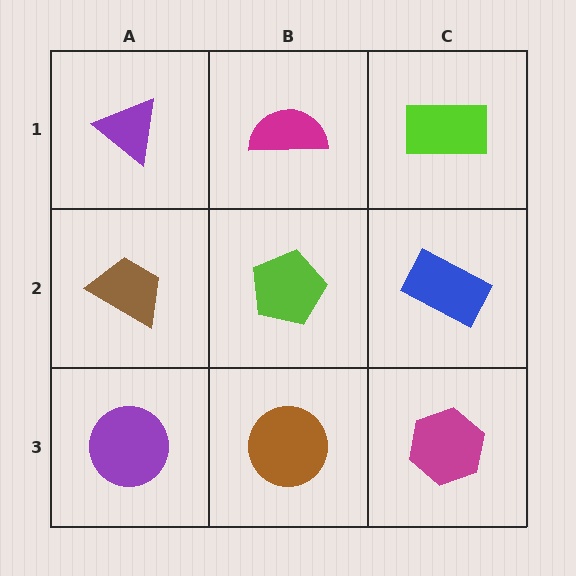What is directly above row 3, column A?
A brown trapezoid.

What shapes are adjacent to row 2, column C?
A lime rectangle (row 1, column C), a magenta hexagon (row 3, column C), a lime pentagon (row 2, column B).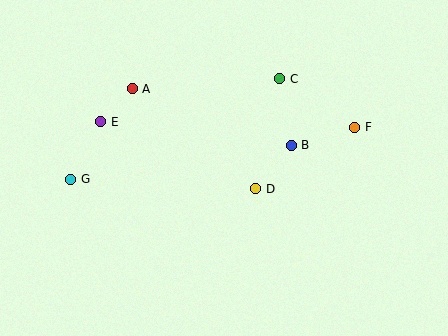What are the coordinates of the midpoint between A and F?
The midpoint between A and F is at (243, 108).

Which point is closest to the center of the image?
Point D at (256, 189) is closest to the center.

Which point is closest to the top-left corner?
Point E is closest to the top-left corner.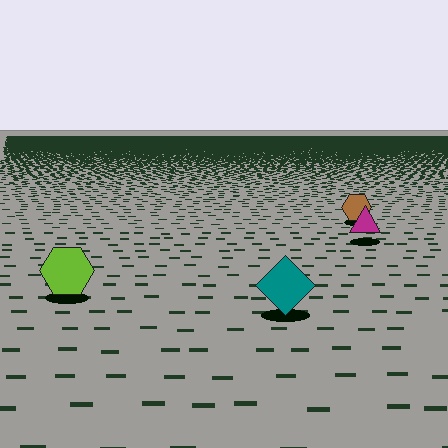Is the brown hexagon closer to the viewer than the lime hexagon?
No. The lime hexagon is closer — you can tell from the texture gradient: the ground texture is coarser near it.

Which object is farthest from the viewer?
The brown hexagon is farthest from the viewer. It appears smaller and the ground texture around it is denser.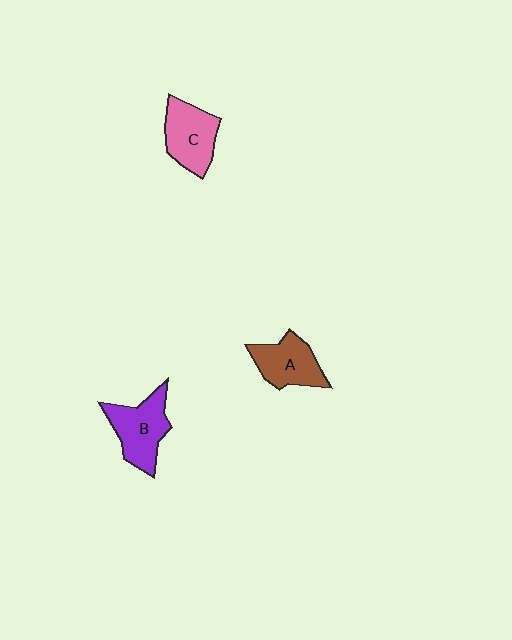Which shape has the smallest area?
Shape A (brown).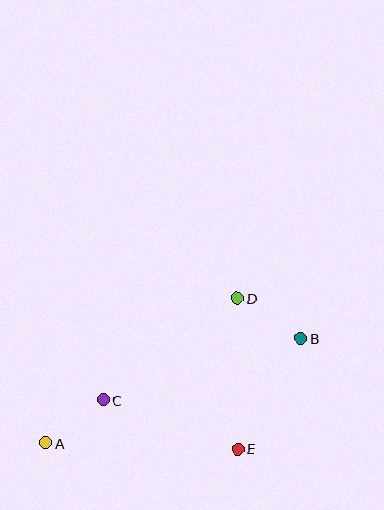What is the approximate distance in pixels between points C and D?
The distance between C and D is approximately 168 pixels.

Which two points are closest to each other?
Points A and C are closest to each other.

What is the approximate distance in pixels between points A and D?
The distance between A and D is approximately 240 pixels.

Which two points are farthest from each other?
Points A and B are farthest from each other.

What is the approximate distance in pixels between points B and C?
The distance between B and C is approximately 207 pixels.